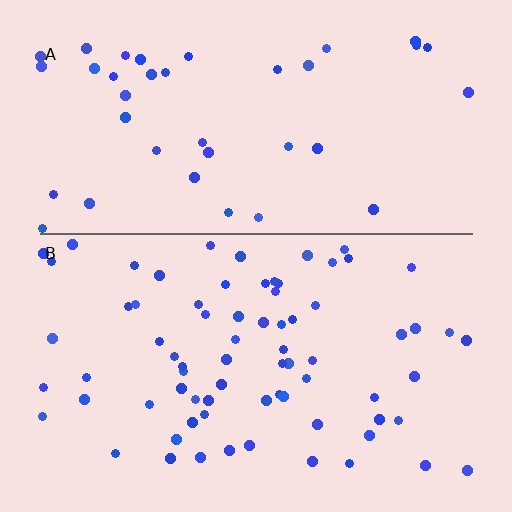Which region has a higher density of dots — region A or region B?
B (the bottom).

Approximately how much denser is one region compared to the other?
Approximately 1.9× — region B over region A.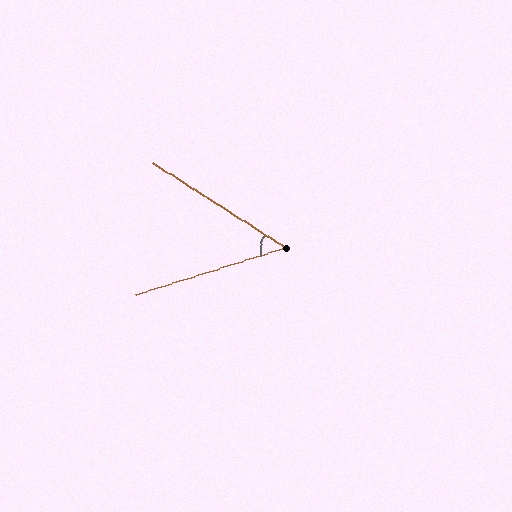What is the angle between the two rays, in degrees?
Approximately 50 degrees.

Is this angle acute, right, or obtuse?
It is acute.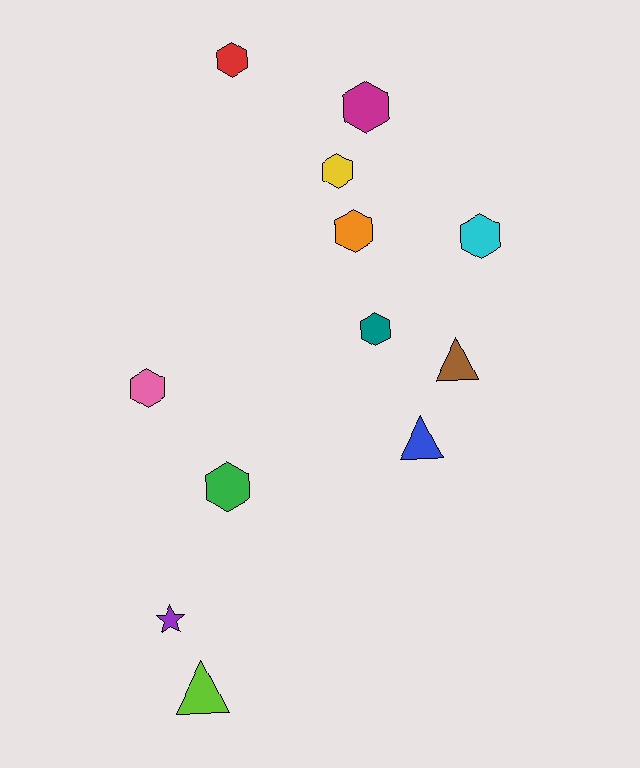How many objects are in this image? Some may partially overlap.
There are 12 objects.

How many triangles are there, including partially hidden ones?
There are 3 triangles.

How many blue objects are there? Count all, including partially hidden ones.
There is 1 blue object.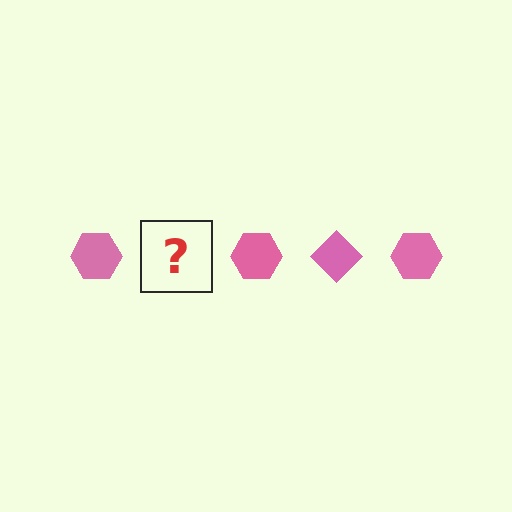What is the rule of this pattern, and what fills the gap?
The rule is that the pattern cycles through hexagon, diamond shapes in pink. The gap should be filled with a pink diamond.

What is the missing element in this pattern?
The missing element is a pink diamond.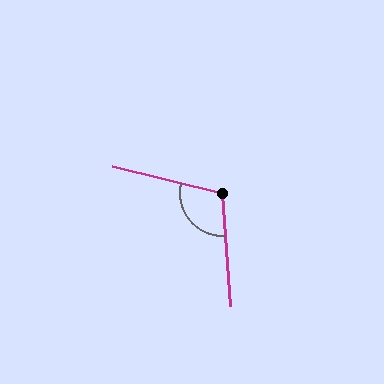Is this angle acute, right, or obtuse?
It is obtuse.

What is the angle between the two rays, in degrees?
Approximately 107 degrees.